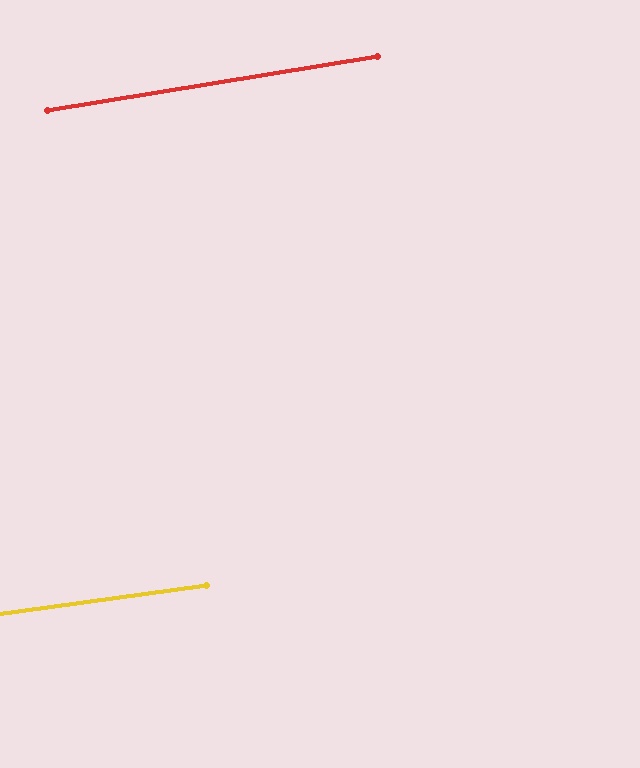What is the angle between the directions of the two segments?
Approximately 2 degrees.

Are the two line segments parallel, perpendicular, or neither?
Parallel — their directions differ by only 1.7°.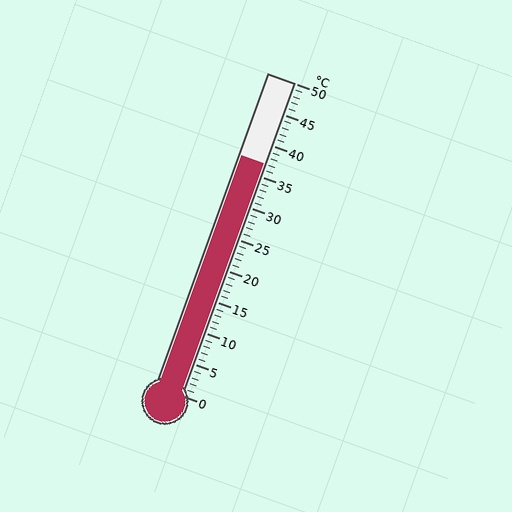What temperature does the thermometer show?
The thermometer shows approximately 37°C.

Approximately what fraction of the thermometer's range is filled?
The thermometer is filled to approximately 75% of its range.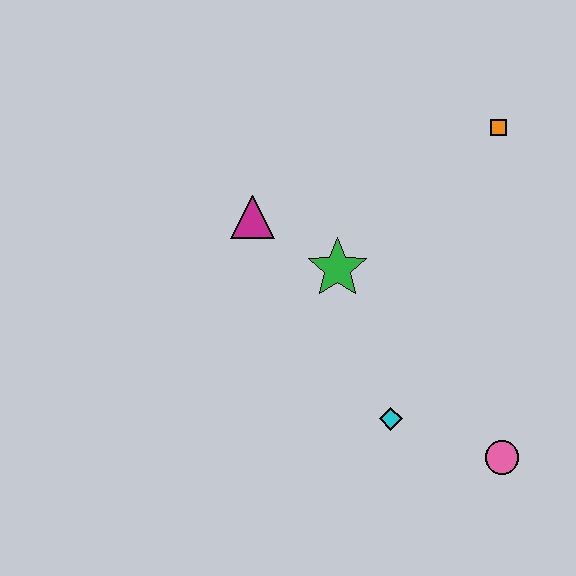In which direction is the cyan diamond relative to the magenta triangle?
The cyan diamond is below the magenta triangle.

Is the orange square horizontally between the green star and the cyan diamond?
No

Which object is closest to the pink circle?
The cyan diamond is closest to the pink circle.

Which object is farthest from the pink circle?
The magenta triangle is farthest from the pink circle.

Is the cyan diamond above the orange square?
No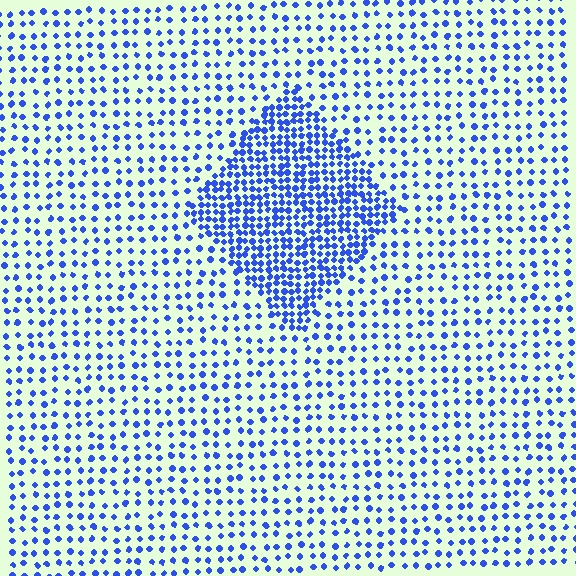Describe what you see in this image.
The image contains small blue elements arranged at two different densities. A diamond-shaped region is visible where the elements are more densely packed than the surrounding area.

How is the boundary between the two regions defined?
The boundary is defined by a change in element density (approximately 2.4x ratio). All elements are the same color, size, and shape.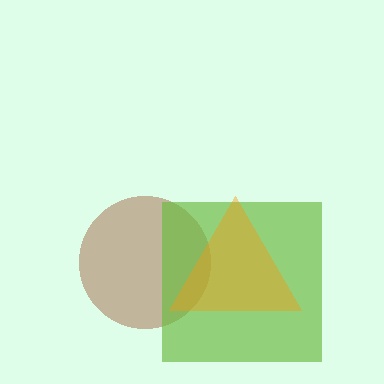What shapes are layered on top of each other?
The layered shapes are: a brown circle, a lime square, an orange triangle.